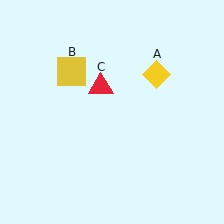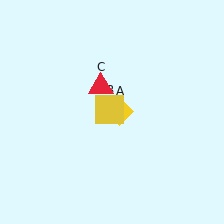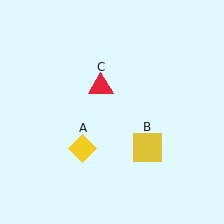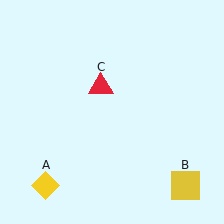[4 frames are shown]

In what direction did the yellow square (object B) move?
The yellow square (object B) moved down and to the right.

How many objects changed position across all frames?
2 objects changed position: yellow diamond (object A), yellow square (object B).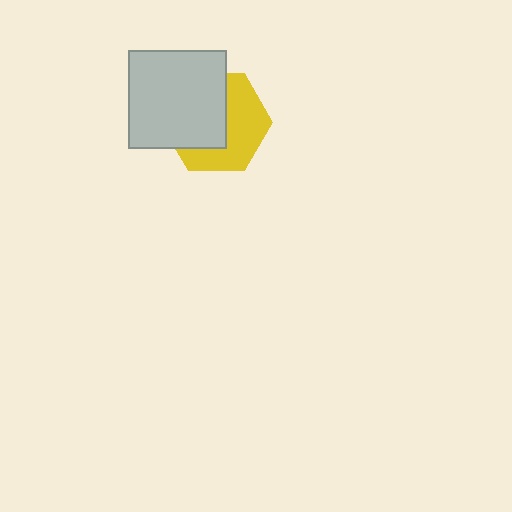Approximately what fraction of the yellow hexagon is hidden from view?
Roughly 51% of the yellow hexagon is hidden behind the light gray square.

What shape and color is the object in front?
The object in front is a light gray square.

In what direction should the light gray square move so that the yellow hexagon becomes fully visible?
The light gray square should move toward the upper-left. That is the shortest direction to clear the overlap and leave the yellow hexagon fully visible.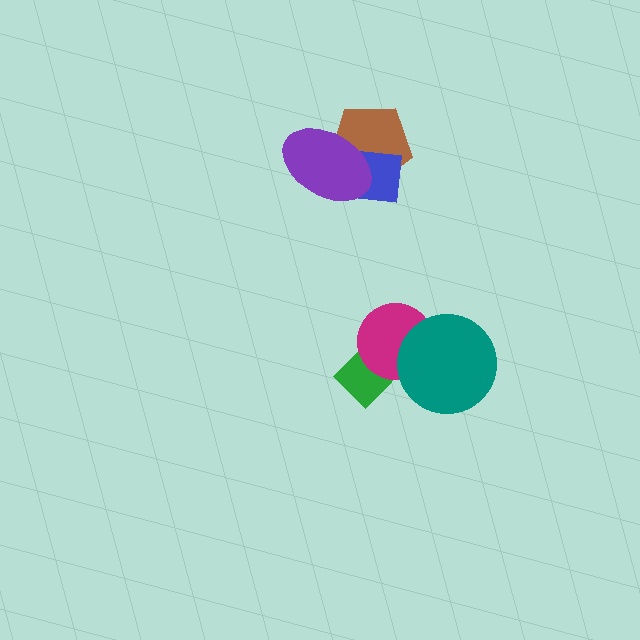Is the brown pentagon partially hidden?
Yes, it is partially covered by another shape.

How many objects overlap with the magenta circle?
2 objects overlap with the magenta circle.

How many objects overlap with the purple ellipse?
2 objects overlap with the purple ellipse.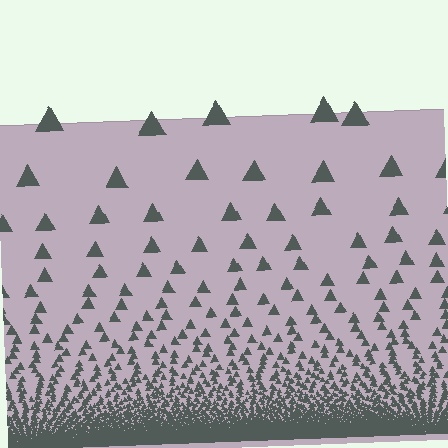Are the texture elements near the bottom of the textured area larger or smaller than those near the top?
Smaller. The gradient is inverted — elements near the bottom are smaller and denser.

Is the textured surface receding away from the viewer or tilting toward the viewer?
The surface appears to tilt toward the viewer. Texture elements get larger and sparser toward the top.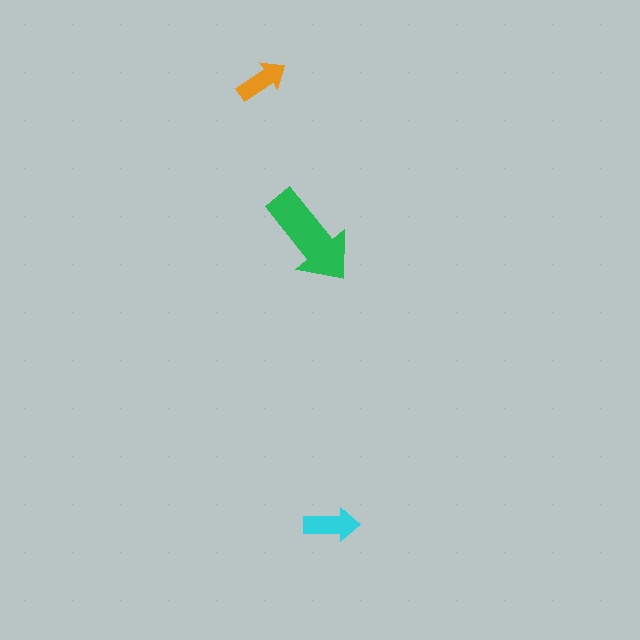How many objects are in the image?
There are 3 objects in the image.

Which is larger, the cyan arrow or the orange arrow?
The cyan one.